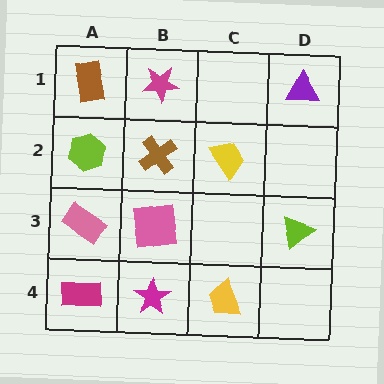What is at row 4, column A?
A magenta rectangle.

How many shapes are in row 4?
3 shapes.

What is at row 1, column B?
A magenta star.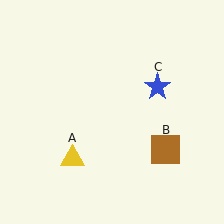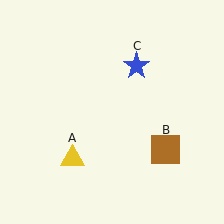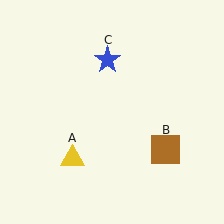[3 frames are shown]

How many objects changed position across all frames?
1 object changed position: blue star (object C).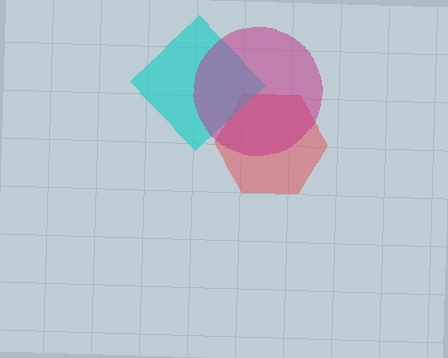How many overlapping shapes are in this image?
There are 3 overlapping shapes in the image.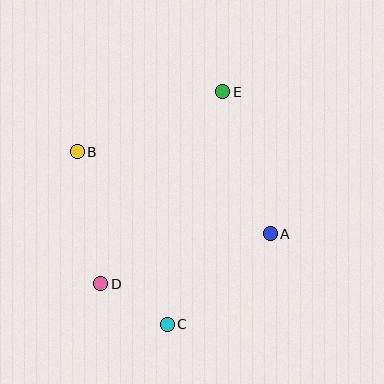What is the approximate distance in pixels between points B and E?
The distance between B and E is approximately 157 pixels.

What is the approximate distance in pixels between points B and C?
The distance between B and C is approximately 195 pixels.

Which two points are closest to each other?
Points C and D are closest to each other.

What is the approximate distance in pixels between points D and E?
The distance between D and E is approximately 227 pixels.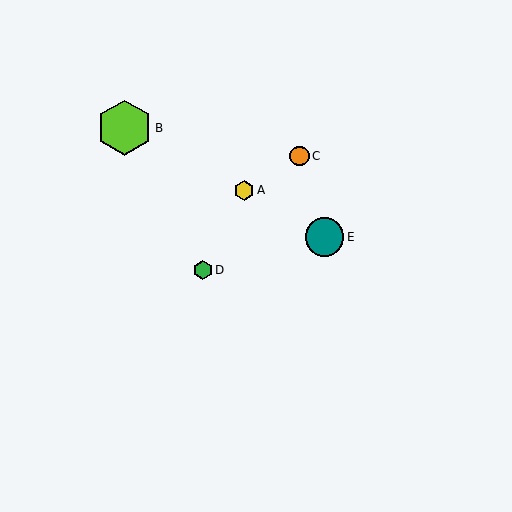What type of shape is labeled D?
Shape D is a green hexagon.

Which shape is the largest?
The lime hexagon (labeled B) is the largest.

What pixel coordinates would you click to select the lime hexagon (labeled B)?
Click at (124, 128) to select the lime hexagon B.